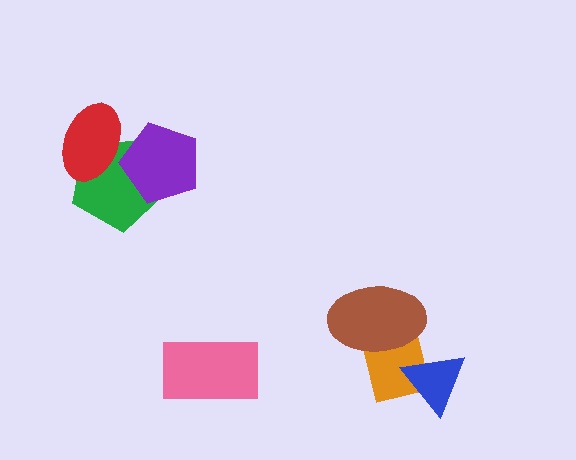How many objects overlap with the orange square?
2 objects overlap with the orange square.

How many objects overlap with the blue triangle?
1 object overlaps with the blue triangle.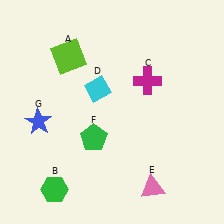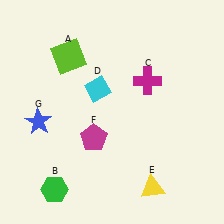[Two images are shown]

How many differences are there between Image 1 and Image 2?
There are 2 differences between the two images.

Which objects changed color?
E changed from pink to yellow. F changed from green to magenta.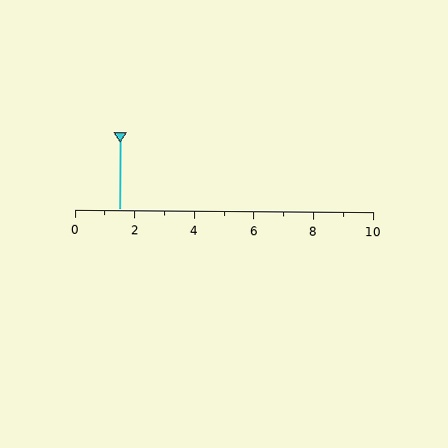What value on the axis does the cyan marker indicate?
The marker indicates approximately 1.5.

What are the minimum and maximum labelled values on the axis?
The axis runs from 0 to 10.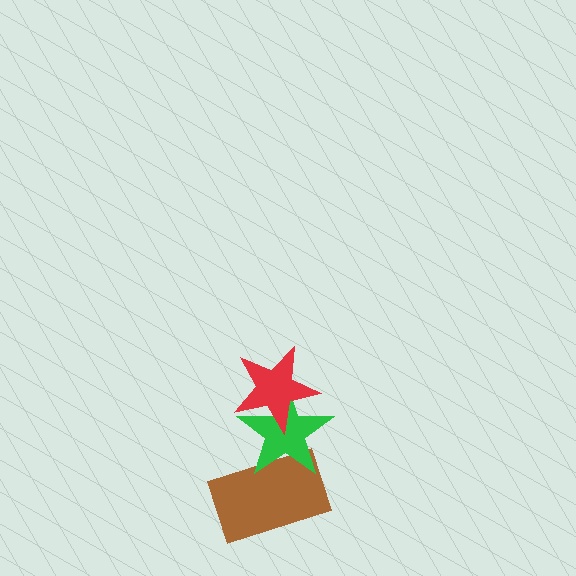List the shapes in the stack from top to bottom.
From top to bottom: the red star, the green star, the brown rectangle.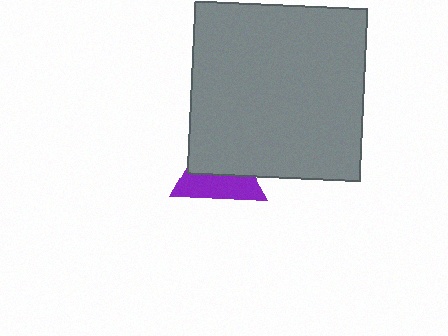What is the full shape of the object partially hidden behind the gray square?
The partially hidden object is a purple triangle.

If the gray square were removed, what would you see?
You would see the complete purple triangle.